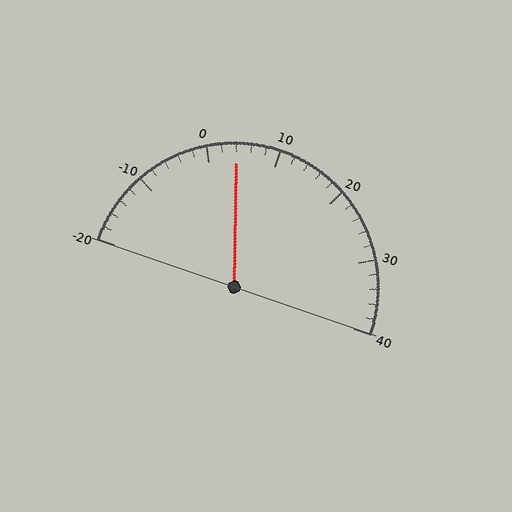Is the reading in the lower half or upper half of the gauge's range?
The reading is in the lower half of the range (-20 to 40).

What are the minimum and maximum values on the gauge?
The gauge ranges from -20 to 40.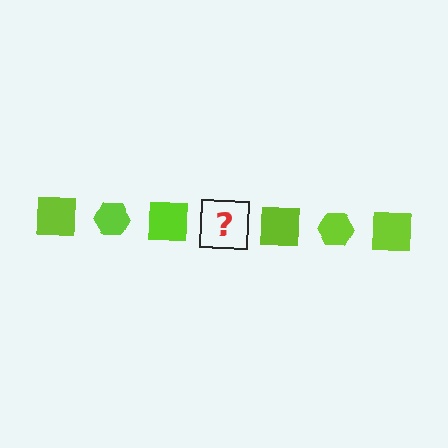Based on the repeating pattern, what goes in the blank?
The blank should be a lime hexagon.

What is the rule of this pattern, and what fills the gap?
The rule is that the pattern cycles through square, hexagon shapes in lime. The gap should be filled with a lime hexagon.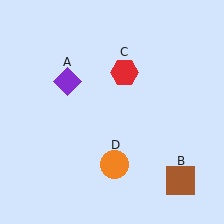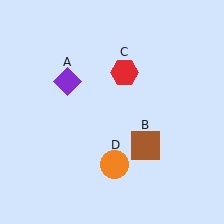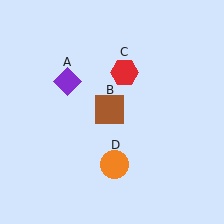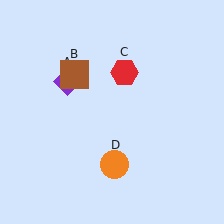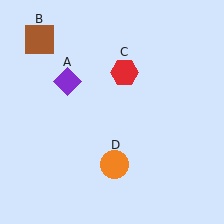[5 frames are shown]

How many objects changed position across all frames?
1 object changed position: brown square (object B).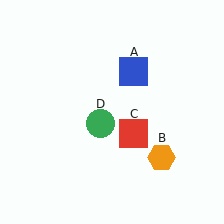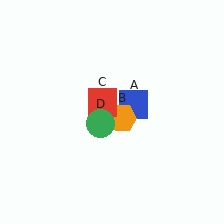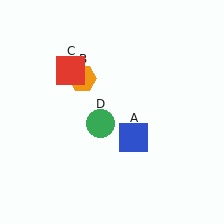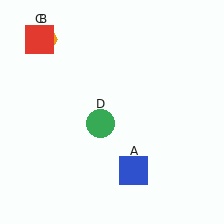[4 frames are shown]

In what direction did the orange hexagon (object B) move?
The orange hexagon (object B) moved up and to the left.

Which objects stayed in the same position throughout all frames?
Green circle (object D) remained stationary.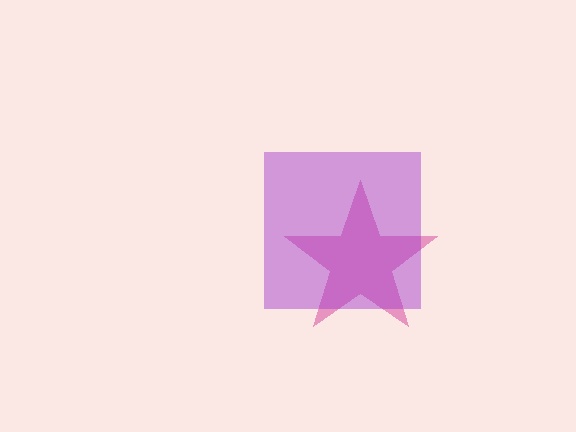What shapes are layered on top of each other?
The layered shapes are: a pink star, a purple square.